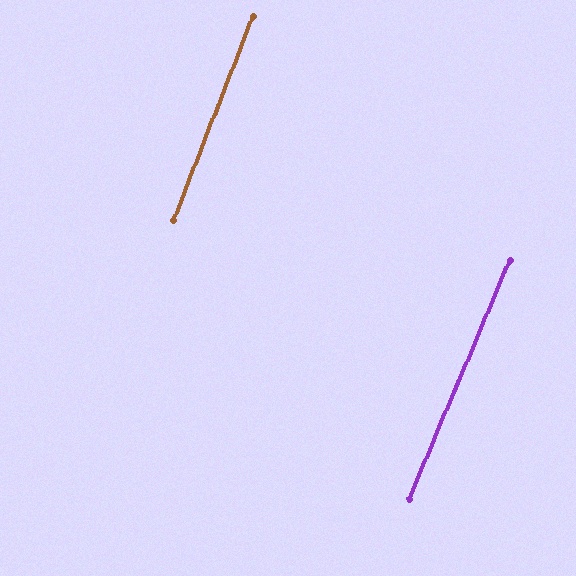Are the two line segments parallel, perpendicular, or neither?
Parallel — their directions differ by only 1.6°.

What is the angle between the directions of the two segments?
Approximately 2 degrees.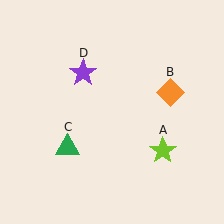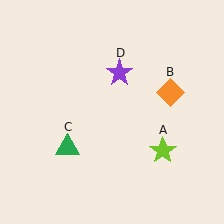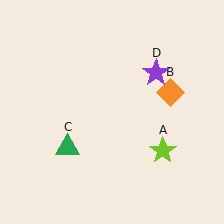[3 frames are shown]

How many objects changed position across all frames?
1 object changed position: purple star (object D).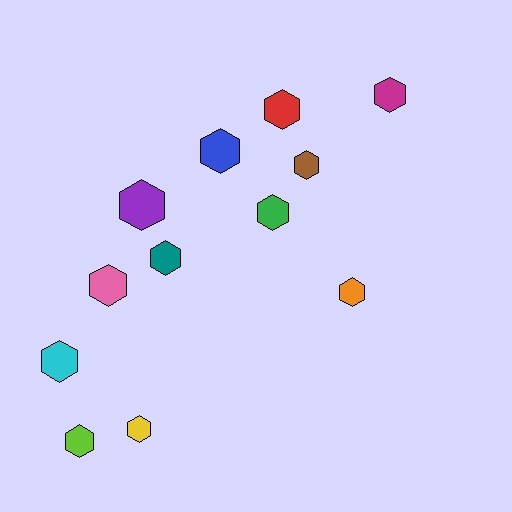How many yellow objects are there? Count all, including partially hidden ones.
There is 1 yellow object.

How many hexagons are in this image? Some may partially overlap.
There are 12 hexagons.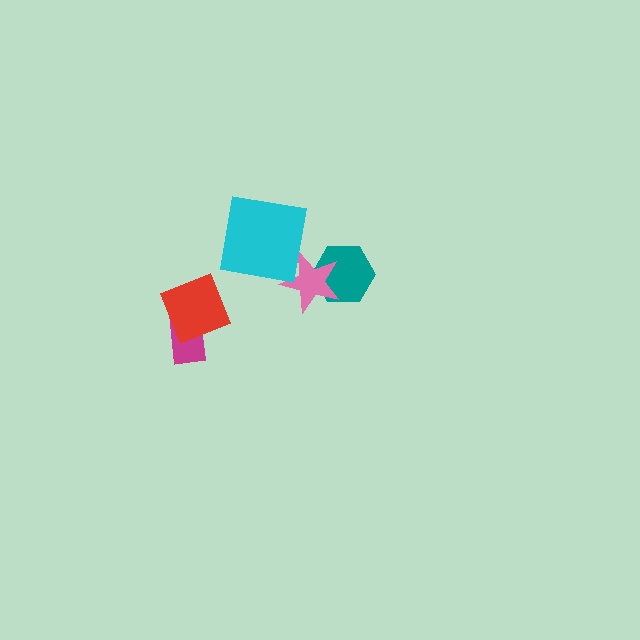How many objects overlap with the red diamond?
1 object overlaps with the red diamond.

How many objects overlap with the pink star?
1 object overlaps with the pink star.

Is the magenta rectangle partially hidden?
Yes, it is partially covered by another shape.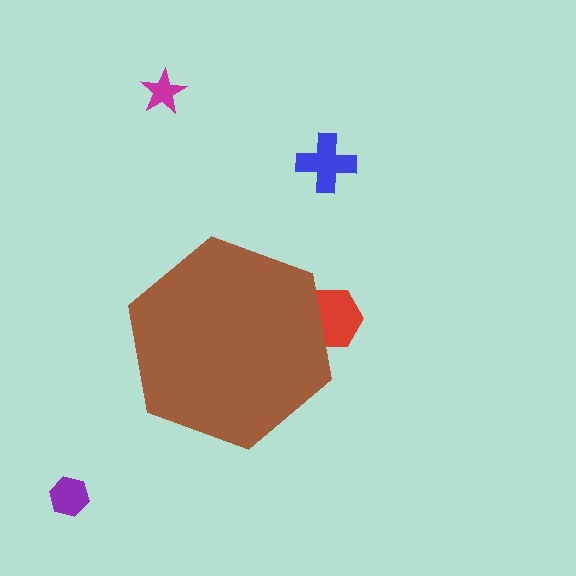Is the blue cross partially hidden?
No, the blue cross is fully visible.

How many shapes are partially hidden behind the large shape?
1 shape is partially hidden.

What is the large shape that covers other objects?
A brown hexagon.